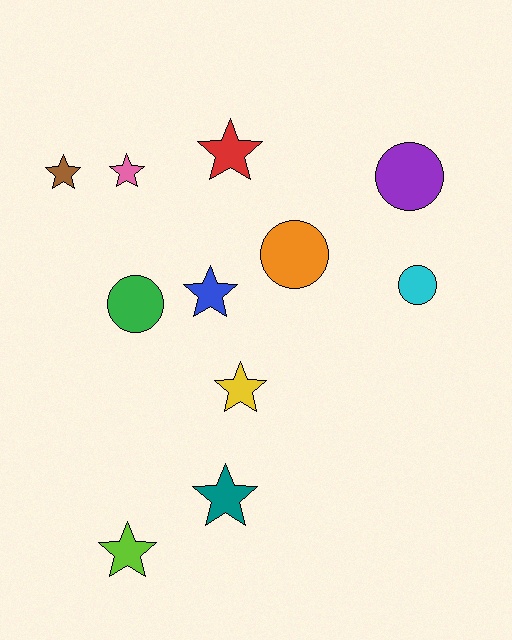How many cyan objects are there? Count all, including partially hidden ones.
There is 1 cyan object.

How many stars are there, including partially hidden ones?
There are 7 stars.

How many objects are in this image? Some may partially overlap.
There are 11 objects.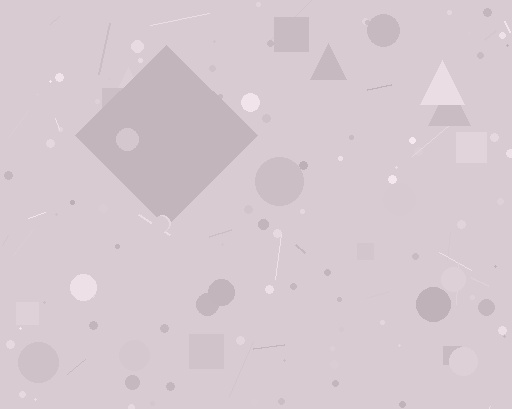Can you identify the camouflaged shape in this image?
The camouflaged shape is a diamond.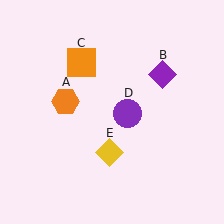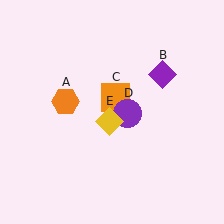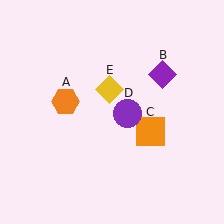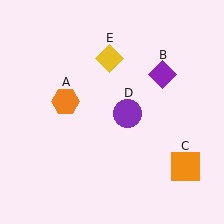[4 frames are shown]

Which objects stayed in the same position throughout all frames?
Orange hexagon (object A) and purple diamond (object B) and purple circle (object D) remained stationary.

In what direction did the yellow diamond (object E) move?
The yellow diamond (object E) moved up.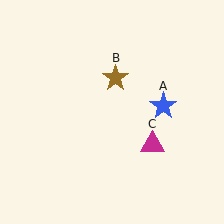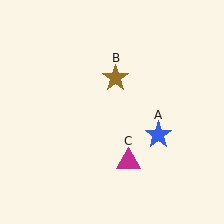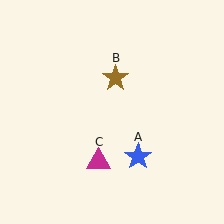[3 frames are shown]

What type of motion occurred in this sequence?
The blue star (object A), magenta triangle (object C) rotated clockwise around the center of the scene.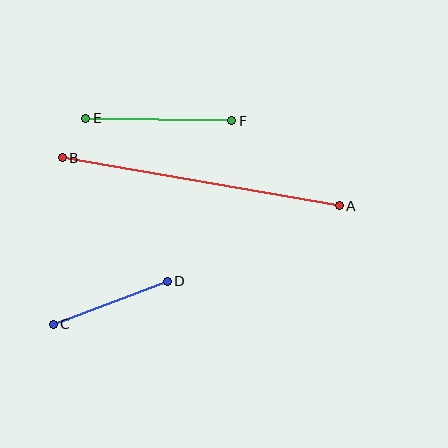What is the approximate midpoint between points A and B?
The midpoint is at approximately (201, 182) pixels.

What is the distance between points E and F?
The distance is approximately 146 pixels.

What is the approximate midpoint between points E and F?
The midpoint is at approximately (159, 119) pixels.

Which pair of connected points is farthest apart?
Points A and B are farthest apart.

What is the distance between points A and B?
The distance is approximately 281 pixels.